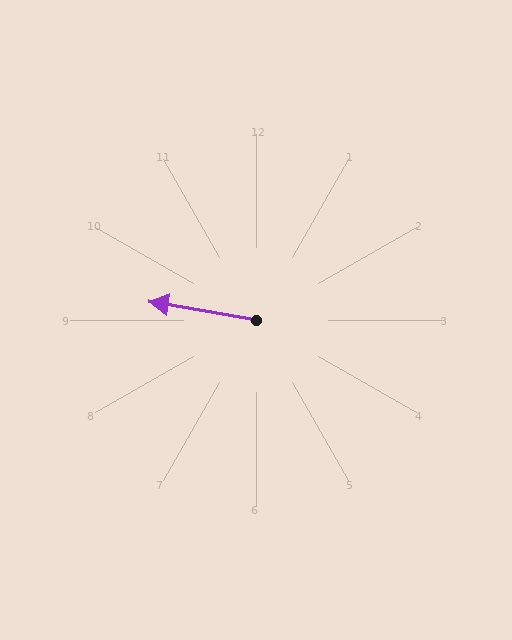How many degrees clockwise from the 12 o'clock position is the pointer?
Approximately 280 degrees.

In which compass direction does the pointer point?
West.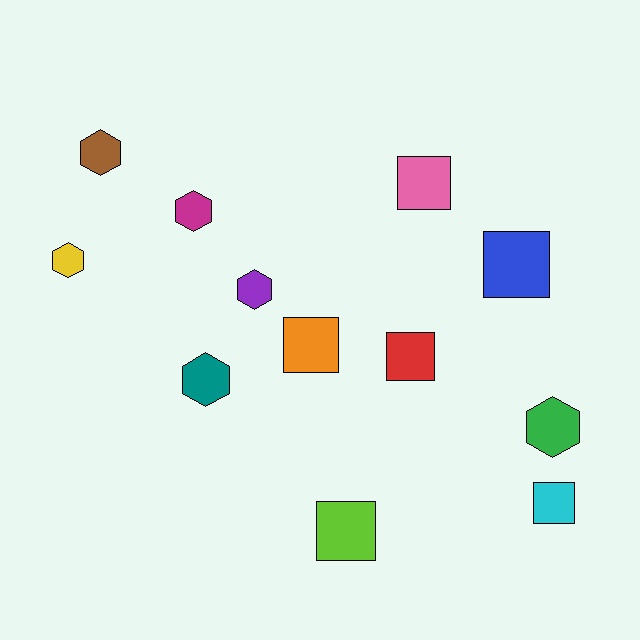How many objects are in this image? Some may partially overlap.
There are 12 objects.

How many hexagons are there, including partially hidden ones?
There are 6 hexagons.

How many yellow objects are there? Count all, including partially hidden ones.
There is 1 yellow object.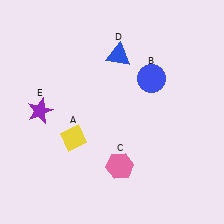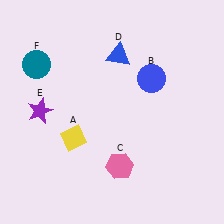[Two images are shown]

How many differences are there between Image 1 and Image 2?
There is 1 difference between the two images.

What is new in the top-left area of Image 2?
A teal circle (F) was added in the top-left area of Image 2.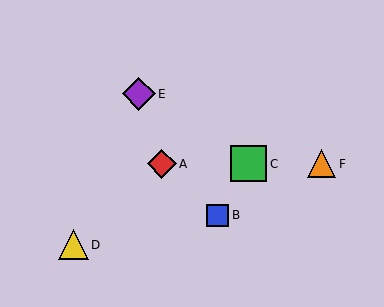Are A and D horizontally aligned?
No, A is at y≈164 and D is at y≈245.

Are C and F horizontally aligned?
Yes, both are at y≈164.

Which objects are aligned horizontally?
Objects A, C, F are aligned horizontally.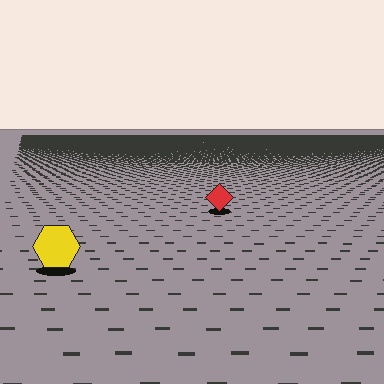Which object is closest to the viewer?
The yellow hexagon is closest. The texture marks near it are larger and more spread out.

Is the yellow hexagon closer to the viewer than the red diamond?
Yes. The yellow hexagon is closer — you can tell from the texture gradient: the ground texture is coarser near it.